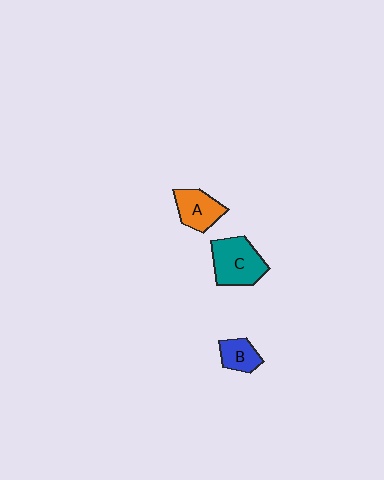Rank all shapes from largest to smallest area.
From largest to smallest: C (teal), A (orange), B (blue).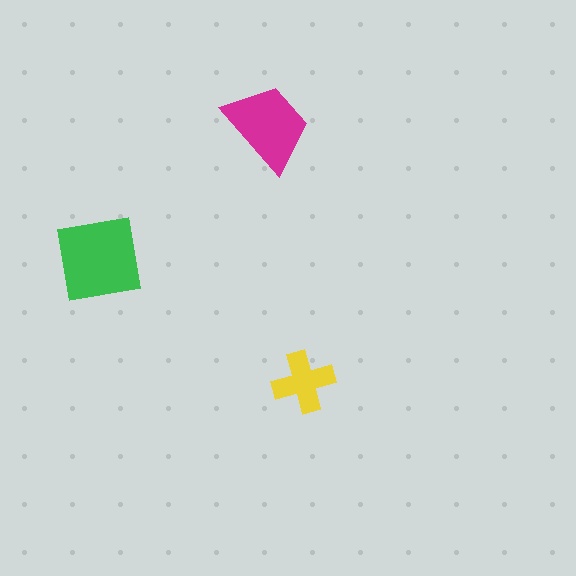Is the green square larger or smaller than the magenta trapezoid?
Larger.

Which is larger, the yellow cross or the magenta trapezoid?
The magenta trapezoid.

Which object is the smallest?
The yellow cross.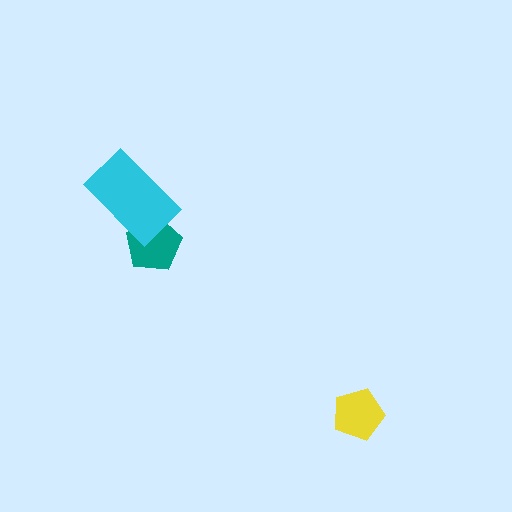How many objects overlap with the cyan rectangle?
1 object overlaps with the cyan rectangle.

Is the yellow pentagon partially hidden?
No, no other shape covers it.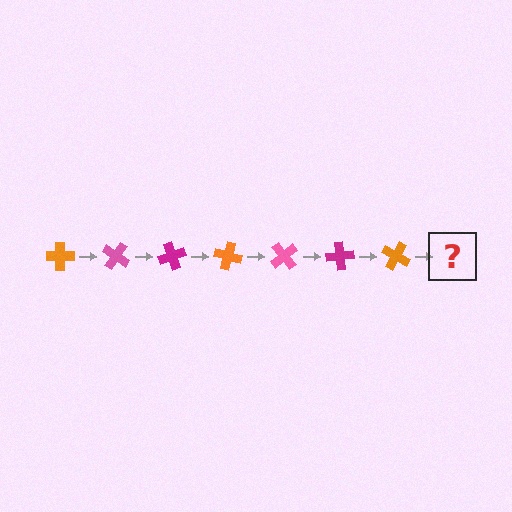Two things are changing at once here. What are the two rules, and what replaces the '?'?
The two rules are that it rotates 35 degrees each step and the color cycles through orange, pink, and magenta. The '?' should be a pink cross, rotated 245 degrees from the start.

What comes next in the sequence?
The next element should be a pink cross, rotated 245 degrees from the start.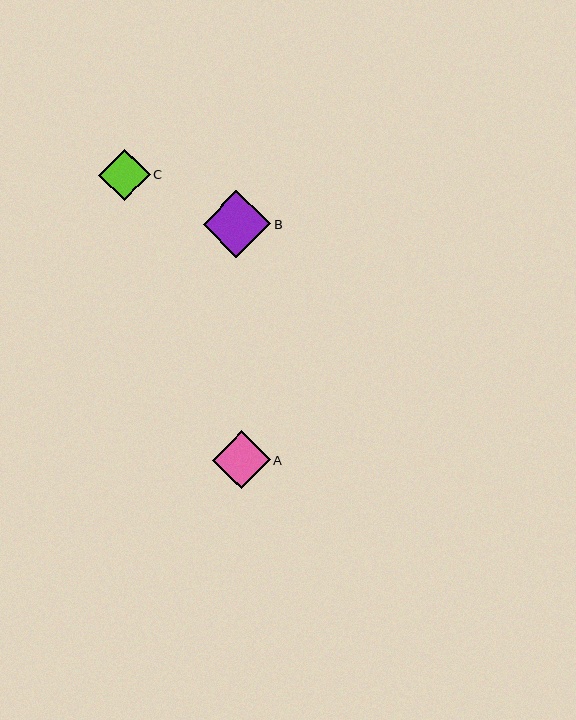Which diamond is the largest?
Diamond B is the largest with a size of approximately 68 pixels.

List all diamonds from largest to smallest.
From largest to smallest: B, A, C.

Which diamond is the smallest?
Diamond C is the smallest with a size of approximately 52 pixels.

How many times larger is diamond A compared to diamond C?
Diamond A is approximately 1.1 times the size of diamond C.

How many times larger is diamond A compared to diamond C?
Diamond A is approximately 1.1 times the size of diamond C.